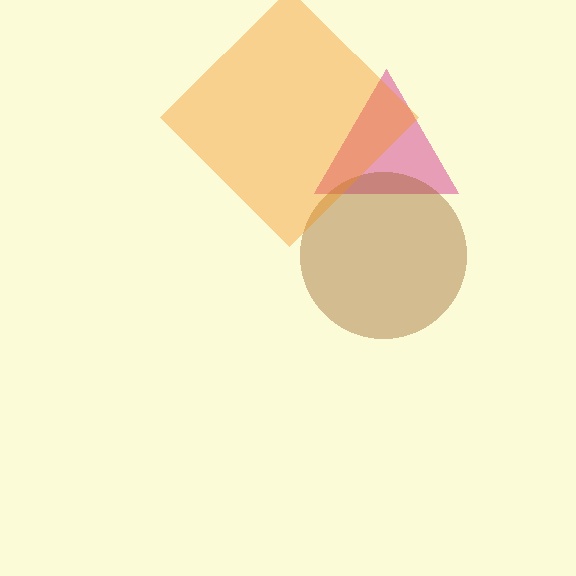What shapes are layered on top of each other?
The layered shapes are: a magenta triangle, a brown circle, an orange diamond.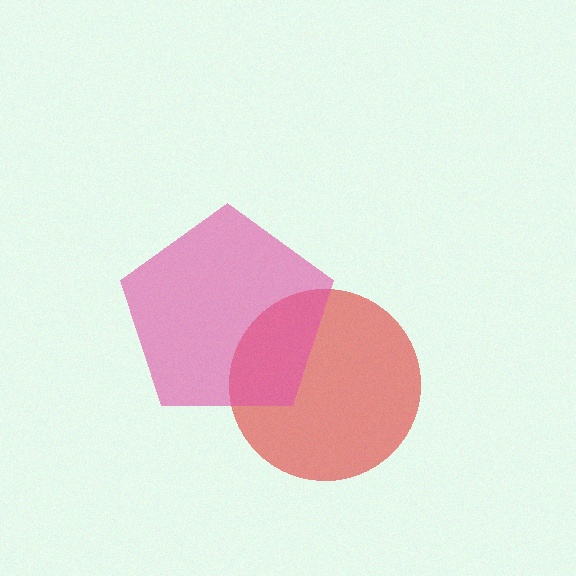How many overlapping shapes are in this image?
There are 2 overlapping shapes in the image.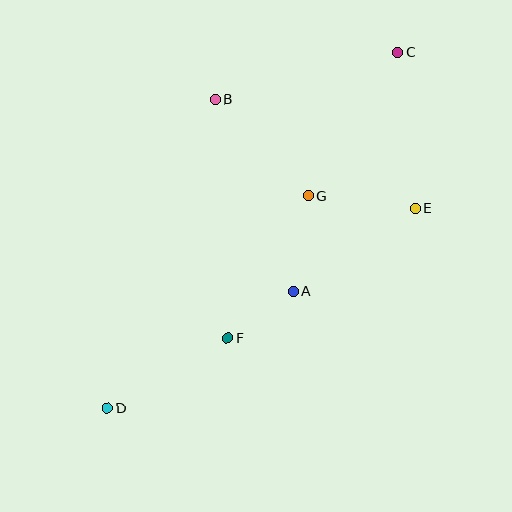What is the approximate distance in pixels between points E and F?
The distance between E and F is approximately 228 pixels.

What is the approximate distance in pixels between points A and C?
The distance between A and C is approximately 261 pixels.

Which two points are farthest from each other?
Points C and D are farthest from each other.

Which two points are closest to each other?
Points A and F are closest to each other.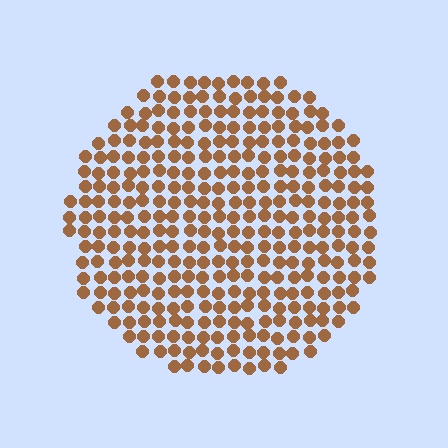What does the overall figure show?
The overall figure shows a circle.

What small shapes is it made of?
It is made of small circles.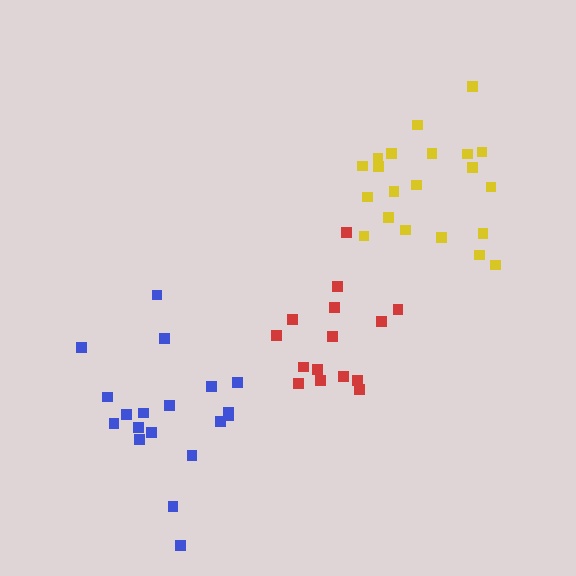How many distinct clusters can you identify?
There are 3 distinct clusters.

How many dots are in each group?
Group 1: 19 dots, Group 2: 15 dots, Group 3: 21 dots (55 total).